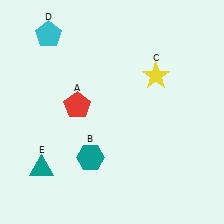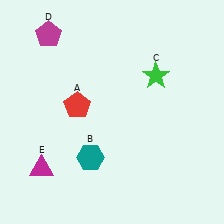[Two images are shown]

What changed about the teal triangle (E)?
In Image 1, E is teal. In Image 2, it changed to magenta.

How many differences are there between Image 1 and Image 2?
There are 3 differences between the two images.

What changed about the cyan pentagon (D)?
In Image 1, D is cyan. In Image 2, it changed to magenta.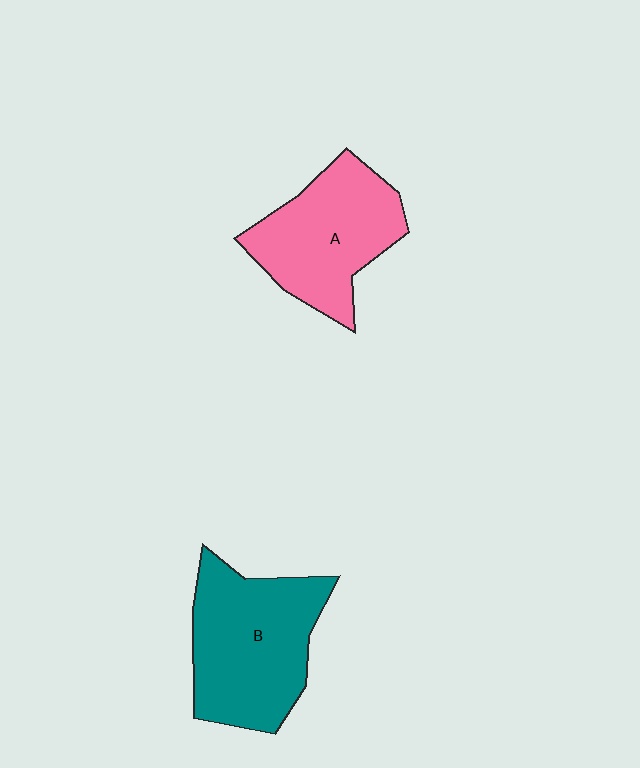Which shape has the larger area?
Shape B (teal).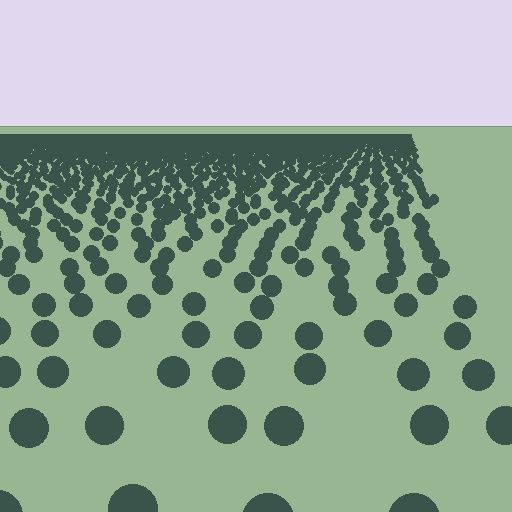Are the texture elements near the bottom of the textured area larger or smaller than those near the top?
Larger. Near the bottom, elements are closer to the viewer and appear at a bigger on-screen size.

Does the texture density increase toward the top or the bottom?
Density increases toward the top.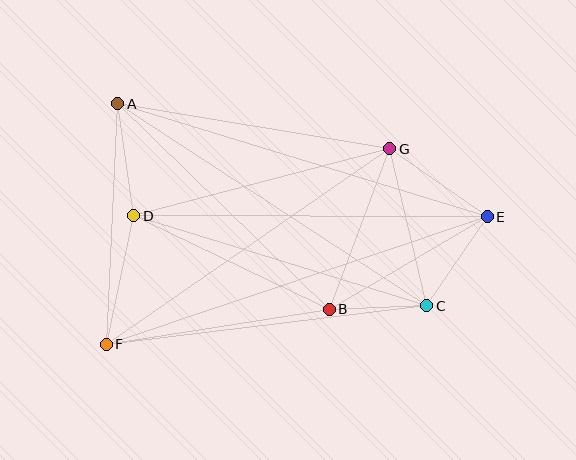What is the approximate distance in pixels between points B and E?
The distance between B and E is approximately 183 pixels.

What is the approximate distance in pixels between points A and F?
The distance between A and F is approximately 240 pixels.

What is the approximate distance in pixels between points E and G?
The distance between E and G is approximately 119 pixels.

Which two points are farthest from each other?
Points E and F are farthest from each other.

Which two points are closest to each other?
Points B and C are closest to each other.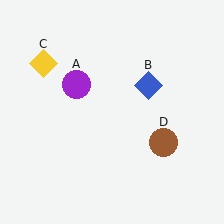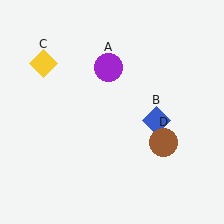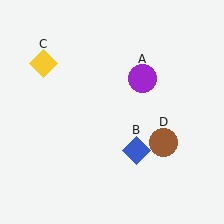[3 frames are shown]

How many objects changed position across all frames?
2 objects changed position: purple circle (object A), blue diamond (object B).